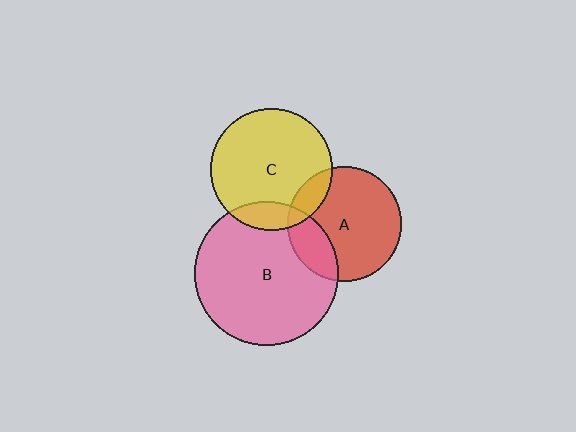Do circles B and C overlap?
Yes.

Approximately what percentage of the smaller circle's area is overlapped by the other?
Approximately 15%.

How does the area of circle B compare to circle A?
Approximately 1.6 times.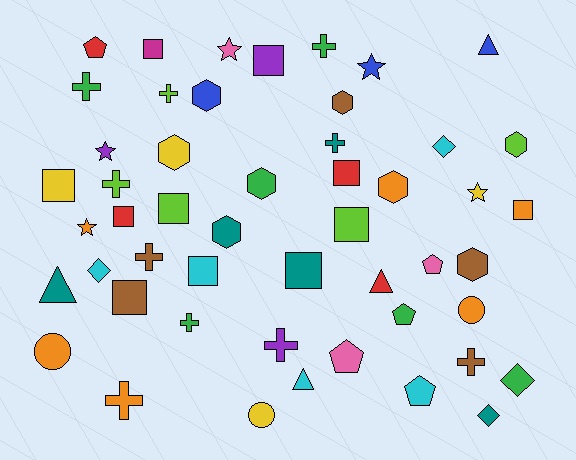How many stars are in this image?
There are 5 stars.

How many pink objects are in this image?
There are 3 pink objects.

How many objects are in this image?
There are 50 objects.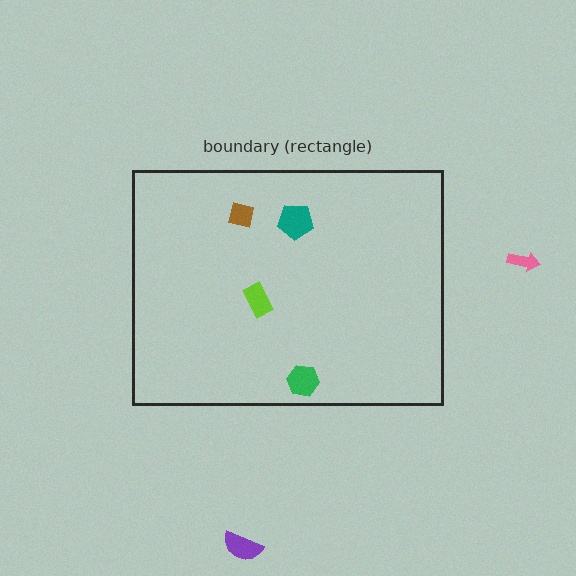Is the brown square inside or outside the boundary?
Inside.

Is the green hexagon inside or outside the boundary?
Inside.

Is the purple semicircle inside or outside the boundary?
Outside.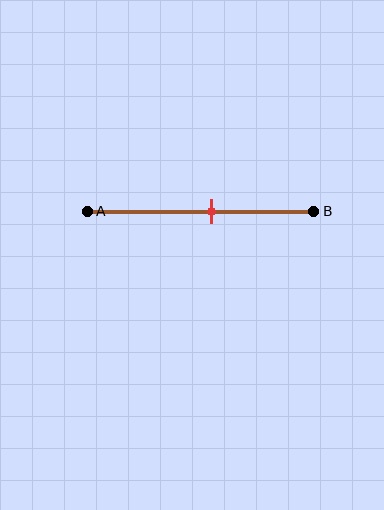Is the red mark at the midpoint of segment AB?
No, the mark is at about 55% from A, not at the 50% midpoint.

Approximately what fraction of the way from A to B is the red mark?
The red mark is approximately 55% of the way from A to B.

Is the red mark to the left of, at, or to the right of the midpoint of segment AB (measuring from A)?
The red mark is to the right of the midpoint of segment AB.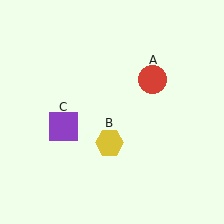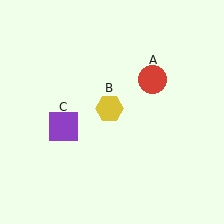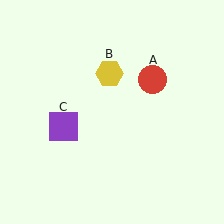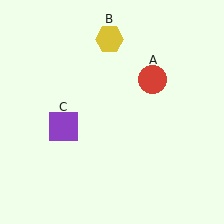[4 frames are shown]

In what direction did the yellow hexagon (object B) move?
The yellow hexagon (object B) moved up.